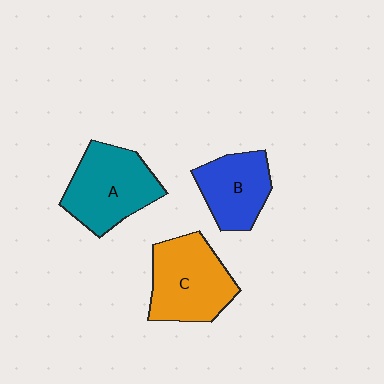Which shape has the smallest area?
Shape B (blue).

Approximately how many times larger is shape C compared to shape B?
Approximately 1.3 times.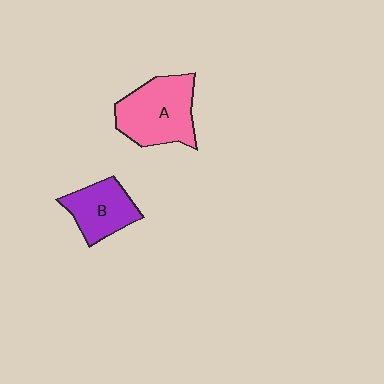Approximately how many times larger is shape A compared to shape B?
Approximately 1.4 times.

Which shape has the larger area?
Shape A (pink).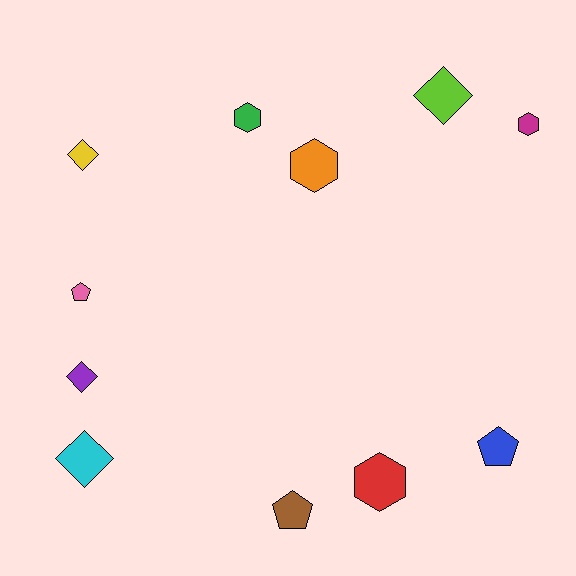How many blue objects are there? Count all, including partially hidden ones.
There is 1 blue object.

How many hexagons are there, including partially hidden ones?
There are 4 hexagons.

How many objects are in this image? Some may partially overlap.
There are 11 objects.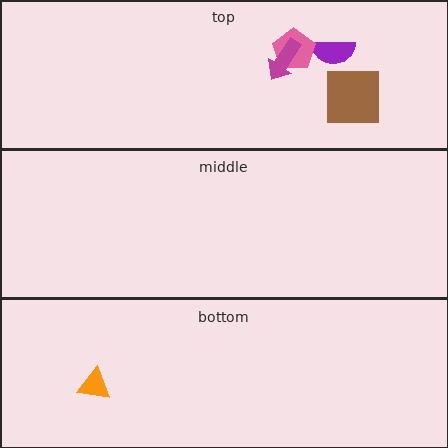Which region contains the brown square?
The top region.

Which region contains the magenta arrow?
The top region.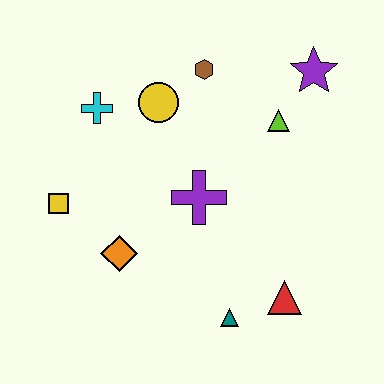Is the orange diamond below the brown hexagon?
Yes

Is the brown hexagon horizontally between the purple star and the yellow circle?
Yes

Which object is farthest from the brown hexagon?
The teal triangle is farthest from the brown hexagon.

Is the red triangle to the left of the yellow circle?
No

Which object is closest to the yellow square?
The orange diamond is closest to the yellow square.